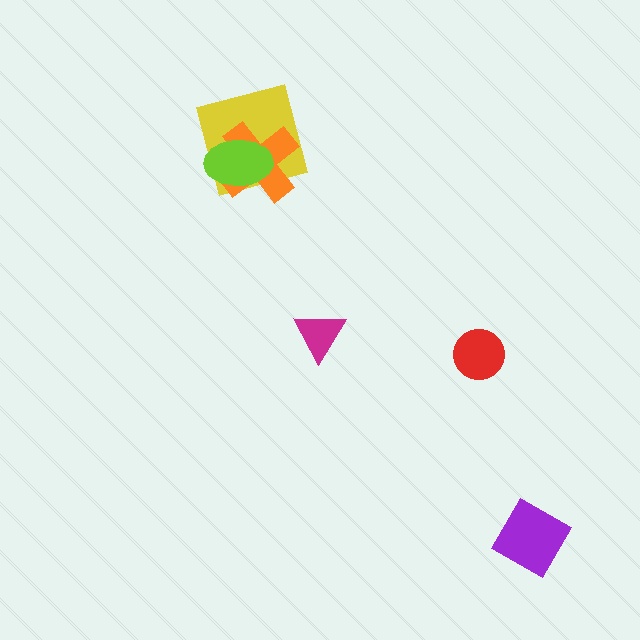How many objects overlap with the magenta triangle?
0 objects overlap with the magenta triangle.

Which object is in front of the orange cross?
The lime ellipse is in front of the orange cross.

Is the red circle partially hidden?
No, no other shape covers it.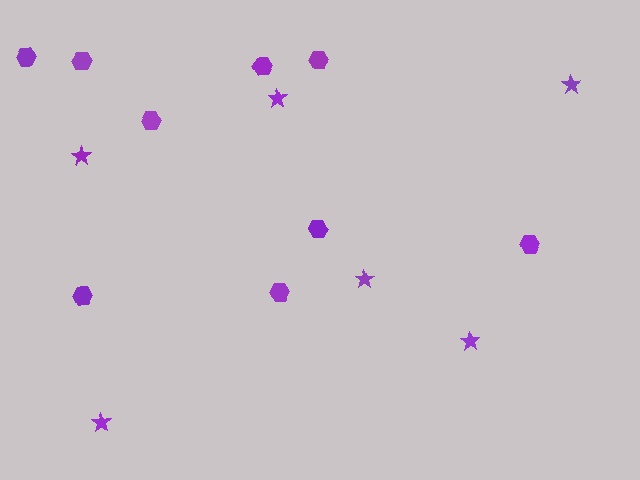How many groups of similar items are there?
There are 2 groups: one group of stars (6) and one group of hexagons (9).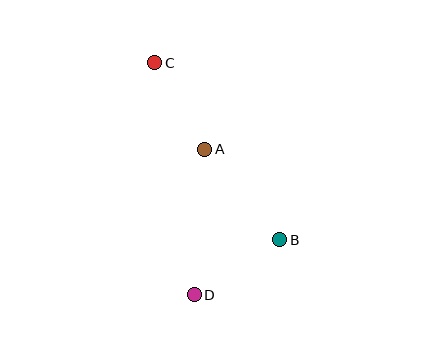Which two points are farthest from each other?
Points C and D are farthest from each other.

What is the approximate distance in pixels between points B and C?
The distance between B and C is approximately 217 pixels.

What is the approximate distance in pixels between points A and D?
The distance between A and D is approximately 146 pixels.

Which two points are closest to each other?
Points A and C are closest to each other.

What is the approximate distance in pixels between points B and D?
The distance between B and D is approximately 102 pixels.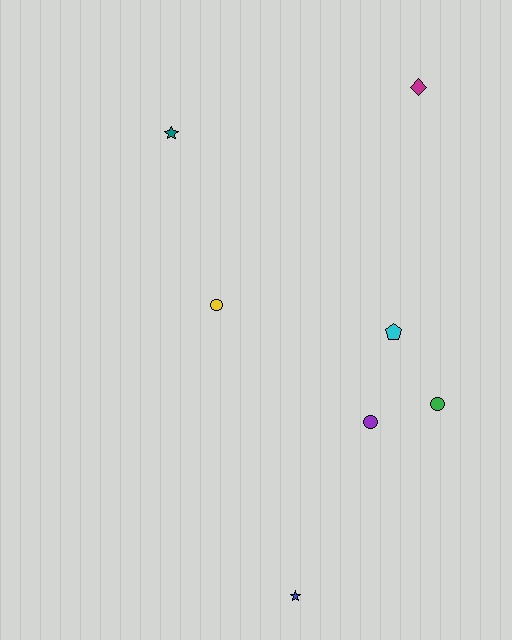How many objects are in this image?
There are 7 objects.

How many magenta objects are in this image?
There is 1 magenta object.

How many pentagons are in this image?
There is 1 pentagon.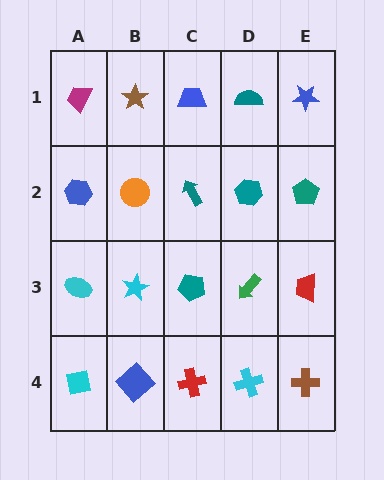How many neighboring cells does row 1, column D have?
3.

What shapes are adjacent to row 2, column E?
A blue star (row 1, column E), a red trapezoid (row 3, column E), a teal hexagon (row 2, column D).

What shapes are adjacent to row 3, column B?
An orange circle (row 2, column B), a blue diamond (row 4, column B), a cyan ellipse (row 3, column A), a teal pentagon (row 3, column C).